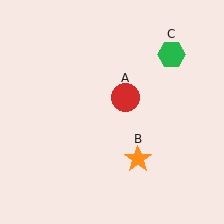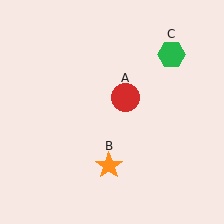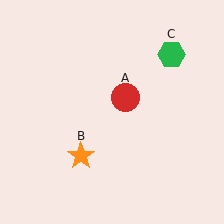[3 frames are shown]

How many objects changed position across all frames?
1 object changed position: orange star (object B).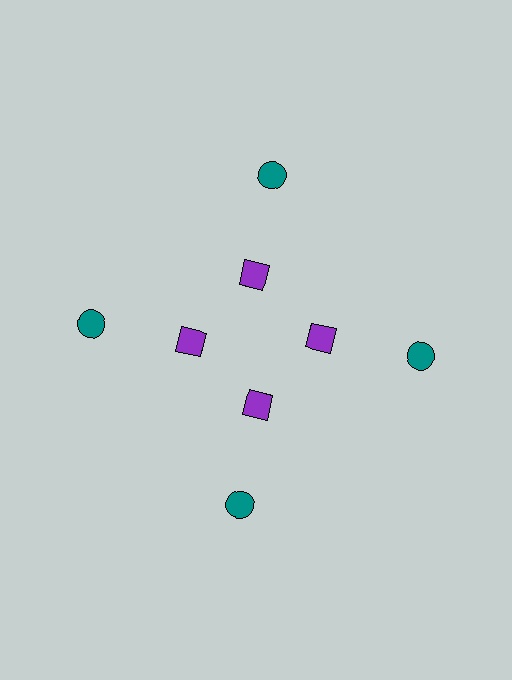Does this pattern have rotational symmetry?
Yes, this pattern has 4-fold rotational symmetry. It looks the same after rotating 90 degrees around the center.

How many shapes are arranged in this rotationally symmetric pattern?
There are 8 shapes, arranged in 4 groups of 2.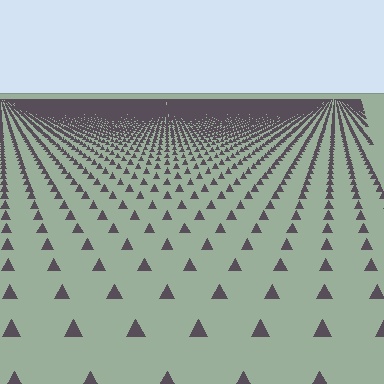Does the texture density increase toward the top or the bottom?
Density increases toward the top.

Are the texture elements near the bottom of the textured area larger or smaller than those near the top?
Larger. Near the bottom, elements are closer to the viewer and appear at a bigger on-screen size.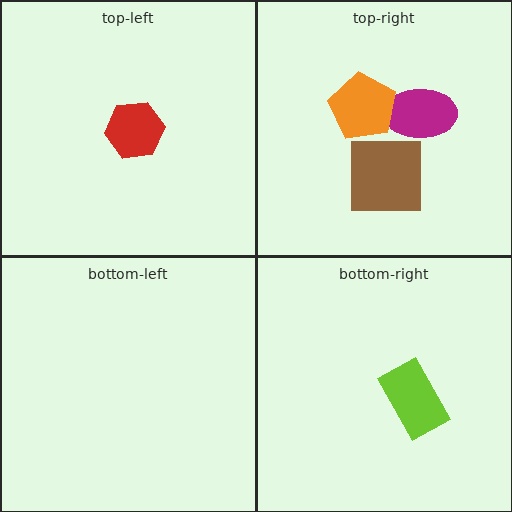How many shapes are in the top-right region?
3.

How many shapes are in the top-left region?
1.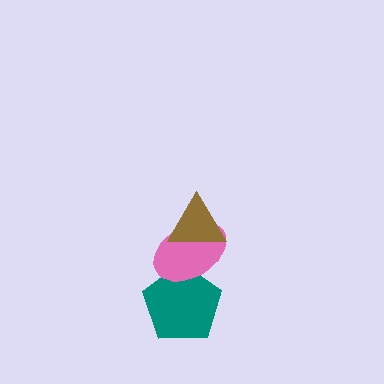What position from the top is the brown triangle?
The brown triangle is 1st from the top.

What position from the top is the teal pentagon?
The teal pentagon is 3rd from the top.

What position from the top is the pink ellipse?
The pink ellipse is 2nd from the top.